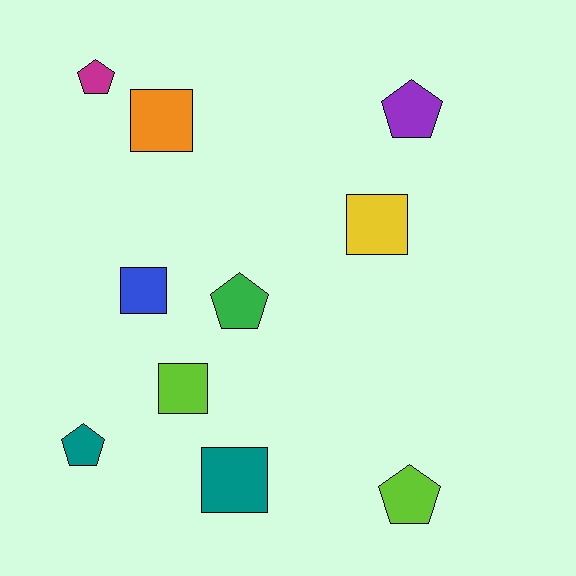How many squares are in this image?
There are 5 squares.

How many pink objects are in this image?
There are no pink objects.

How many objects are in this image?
There are 10 objects.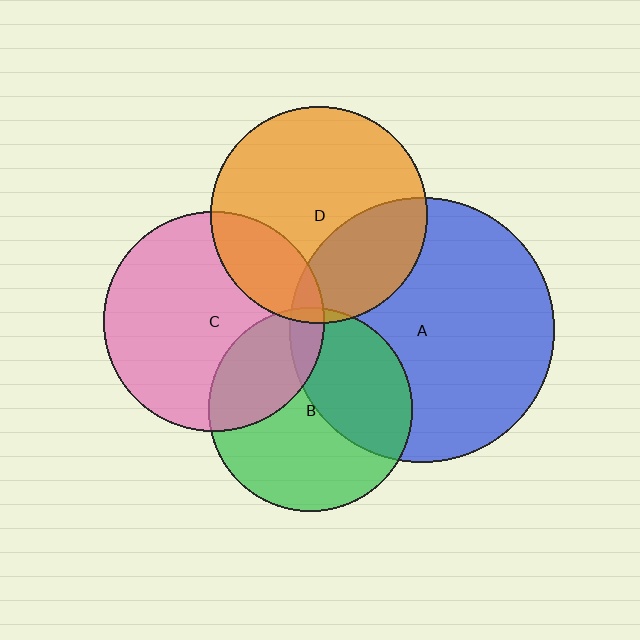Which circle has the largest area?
Circle A (blue).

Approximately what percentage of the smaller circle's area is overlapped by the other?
Approximately 30%.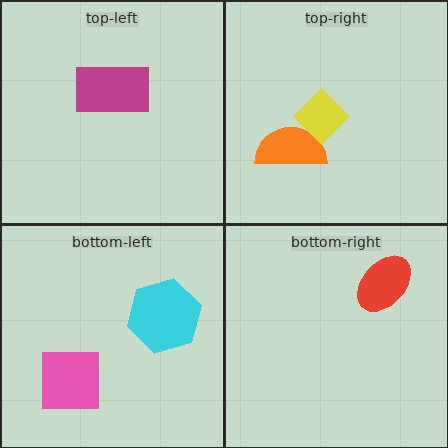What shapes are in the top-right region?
The orange semicircle, the yellow diamond.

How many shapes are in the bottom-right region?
1.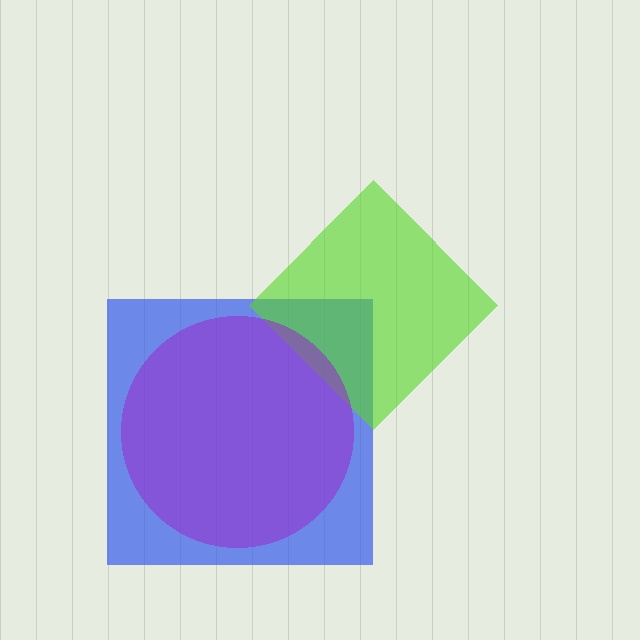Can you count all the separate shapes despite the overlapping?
Yes, there are 3 separate shapes.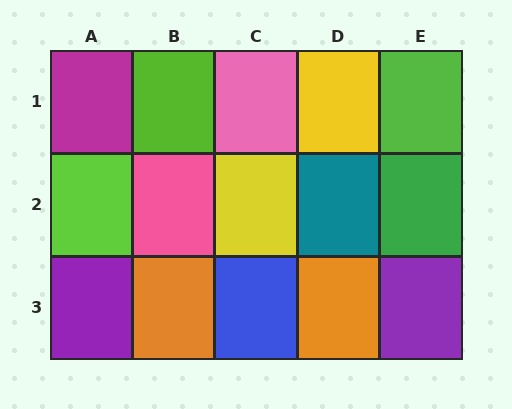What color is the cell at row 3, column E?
Purple.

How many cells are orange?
2 cells are orange.